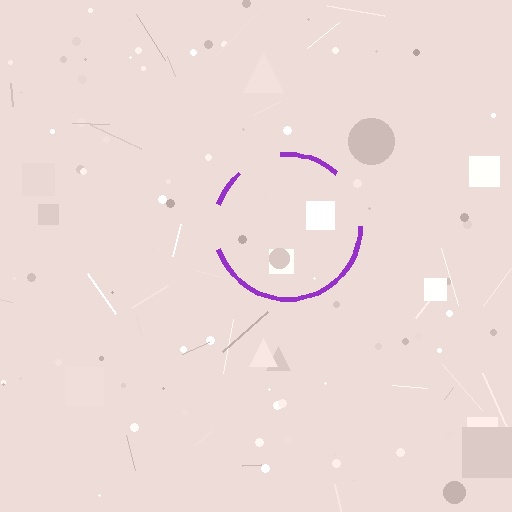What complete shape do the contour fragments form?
The contour fragments form a circle.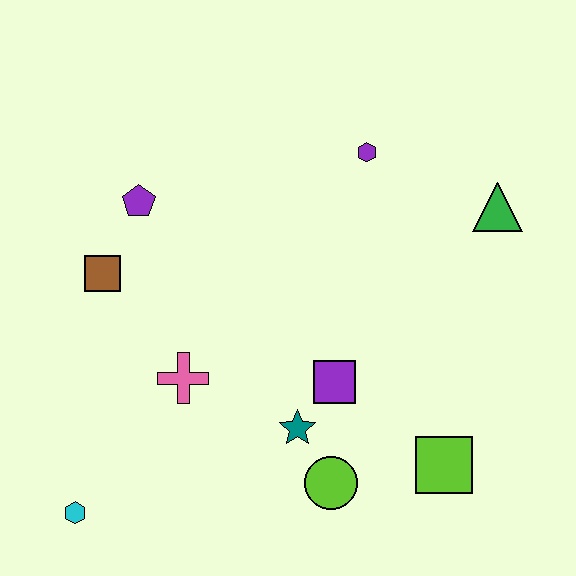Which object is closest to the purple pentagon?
The brown square is closest to the purple pentagon.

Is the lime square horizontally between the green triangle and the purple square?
Yes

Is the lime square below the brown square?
Yes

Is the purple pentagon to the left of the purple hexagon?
Yes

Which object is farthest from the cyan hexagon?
The green triangle is farthest from the cyan hexagon.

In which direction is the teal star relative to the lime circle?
The teal star is above the lime circle.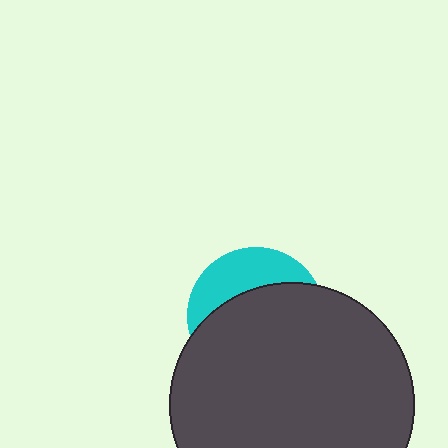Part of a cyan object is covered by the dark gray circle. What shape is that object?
It is a circle.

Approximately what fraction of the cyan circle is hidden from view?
Roughly 69% of the cyan circle is hidden behind the dark gray circle.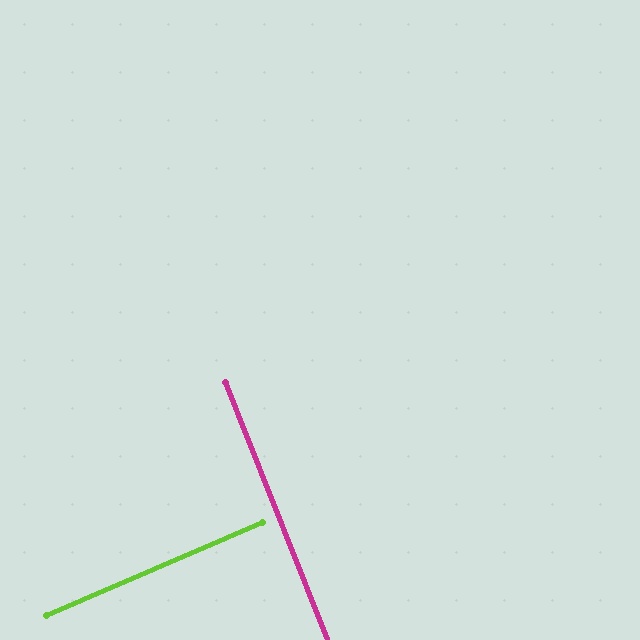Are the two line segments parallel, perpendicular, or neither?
Perpendicular — they meet at approximately 88°.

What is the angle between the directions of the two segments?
Approximately 88 degrees.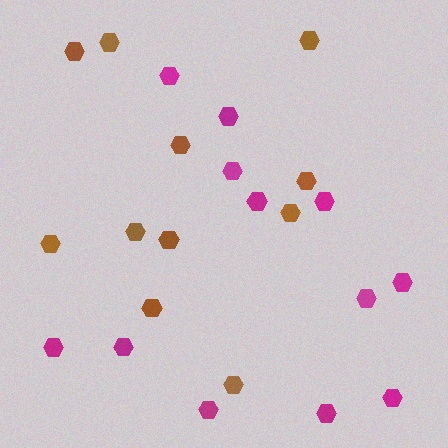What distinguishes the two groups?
There are 2 groups: one group of magenta hexagons (12) and one group of brown hexagons (11).